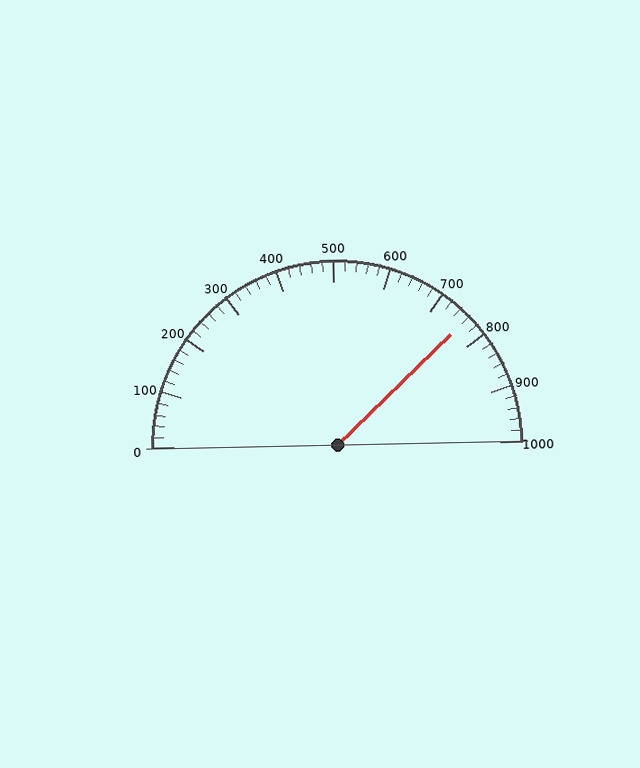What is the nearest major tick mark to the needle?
The nearest major tick mark is 800.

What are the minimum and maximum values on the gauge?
The gauge ranges from 0 to 1000.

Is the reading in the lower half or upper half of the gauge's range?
The reading is in the upper half of the range (0 to 1000).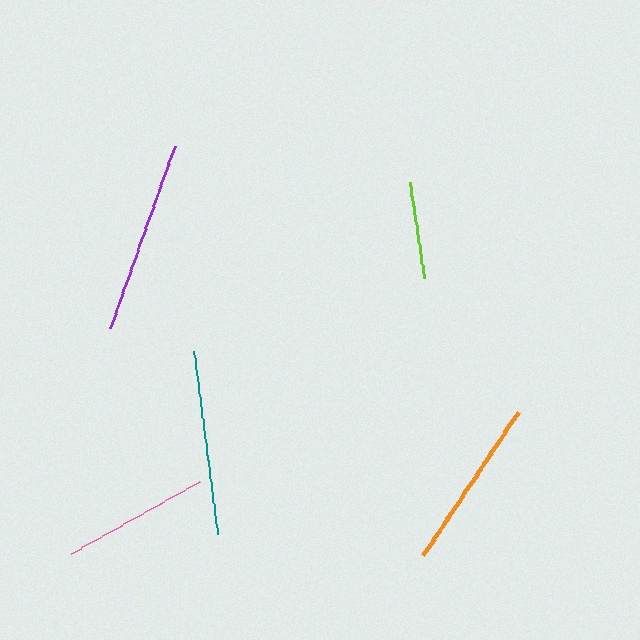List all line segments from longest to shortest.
From longest to shortest: purple, teal, orange, pink, lime.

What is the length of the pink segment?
The pink segment is approximately 148 pixels long.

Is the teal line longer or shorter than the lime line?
The teal line is longer than the lime line.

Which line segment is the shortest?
The lime line is the shortest at approximately 97 pixels.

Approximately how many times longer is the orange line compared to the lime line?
The orange line is approximately 1.8 times the length of the lime line.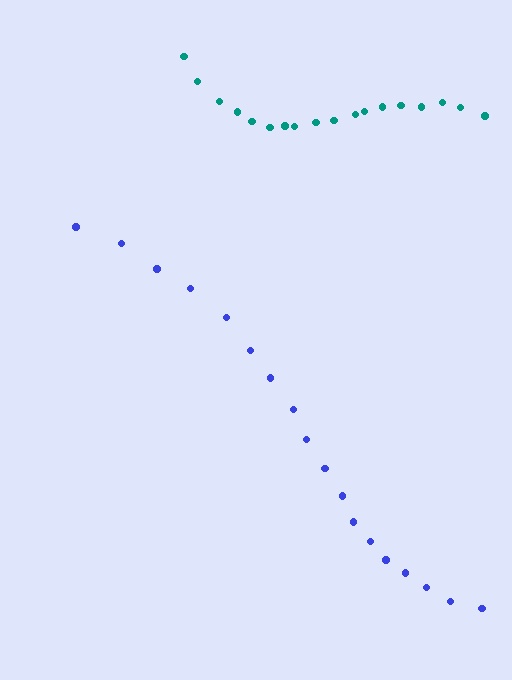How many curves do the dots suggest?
There are 2 distinct paths.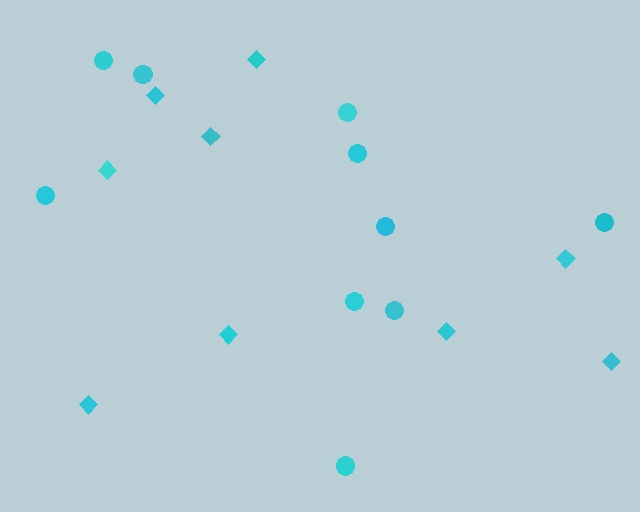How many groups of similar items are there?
There are 2 groups: one group of diamonds (9) and one group of circles (10).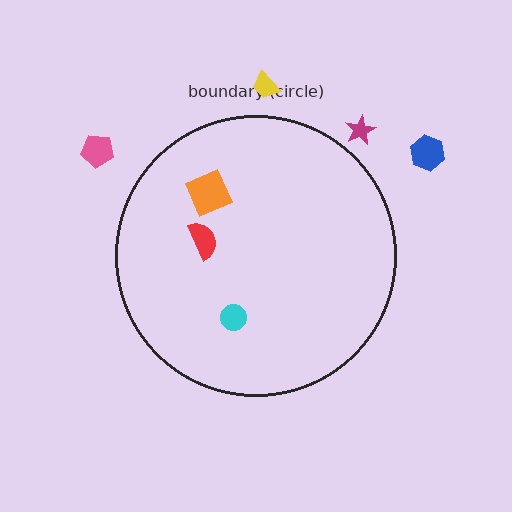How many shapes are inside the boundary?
3 inside, 4 outside.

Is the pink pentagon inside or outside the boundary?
Outside.